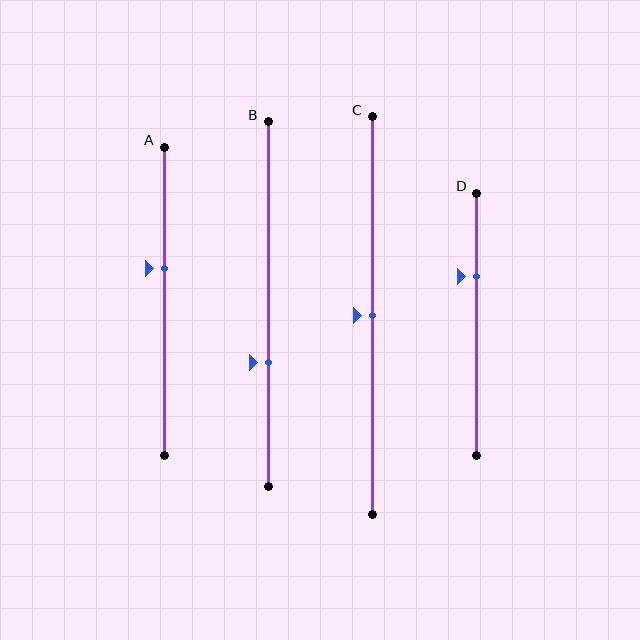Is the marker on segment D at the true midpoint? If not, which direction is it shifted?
No, the marker on segment D is shifted upward by about 19% of the segment length.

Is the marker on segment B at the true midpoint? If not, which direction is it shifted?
No, the marker on segment B is shifted downward by about 16% of the segment length.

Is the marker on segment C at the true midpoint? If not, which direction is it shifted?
Yes, the marker on segment C is at the true midpoint.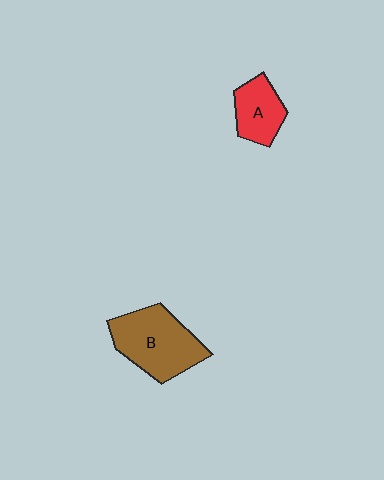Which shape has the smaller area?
Shape A (red).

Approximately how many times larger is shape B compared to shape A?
Approximately 1.8 times.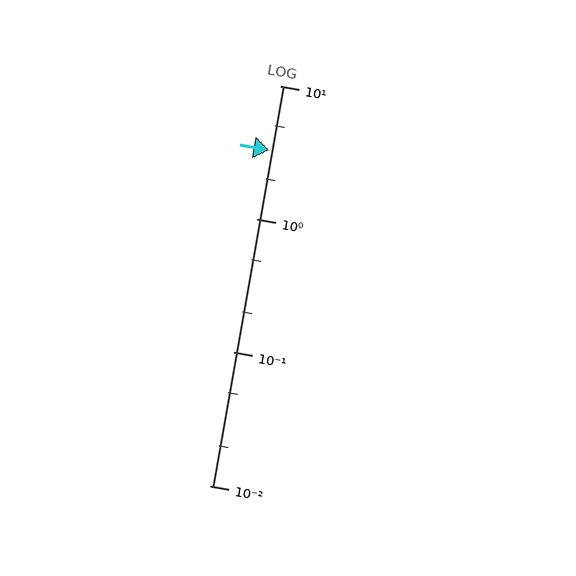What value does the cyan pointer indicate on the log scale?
The pointer indicates approximately 3.3.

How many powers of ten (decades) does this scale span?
The scale spans 3 decades, from 0.01 to 10.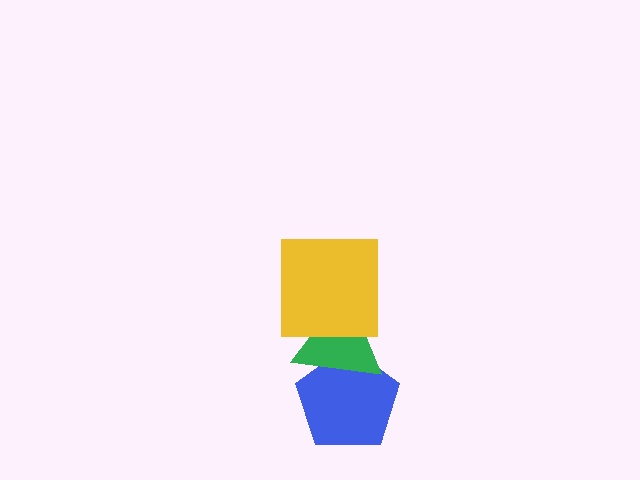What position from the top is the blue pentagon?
The blue pentagon is 3rd from the top.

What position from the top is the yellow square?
The yellow square is 1st from the top.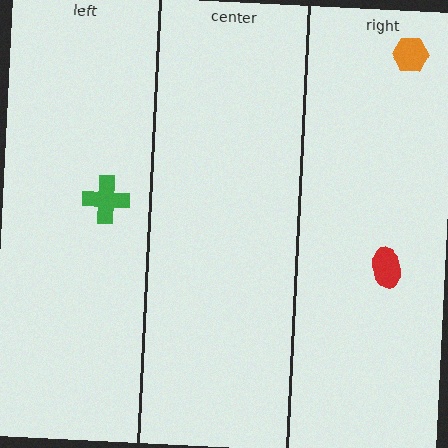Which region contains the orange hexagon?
The right region.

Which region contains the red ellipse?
The right region.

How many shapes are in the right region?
2.